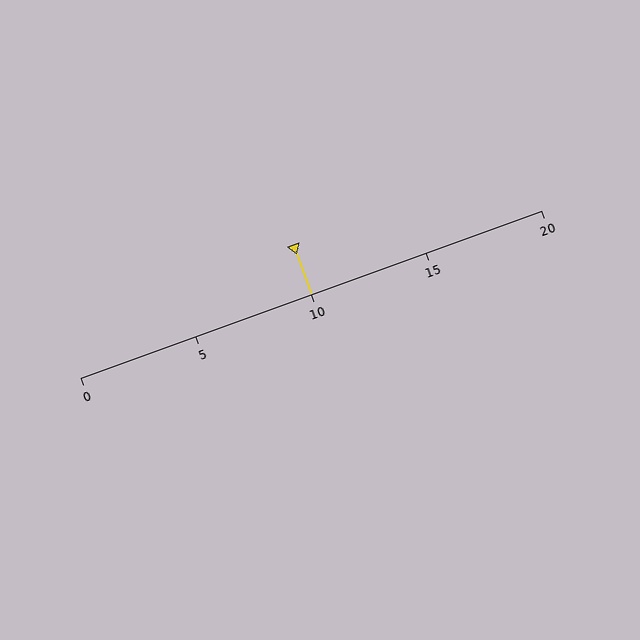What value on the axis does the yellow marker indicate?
The marker indicates approximately 10.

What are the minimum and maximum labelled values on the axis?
The axis runs from 0 to 20.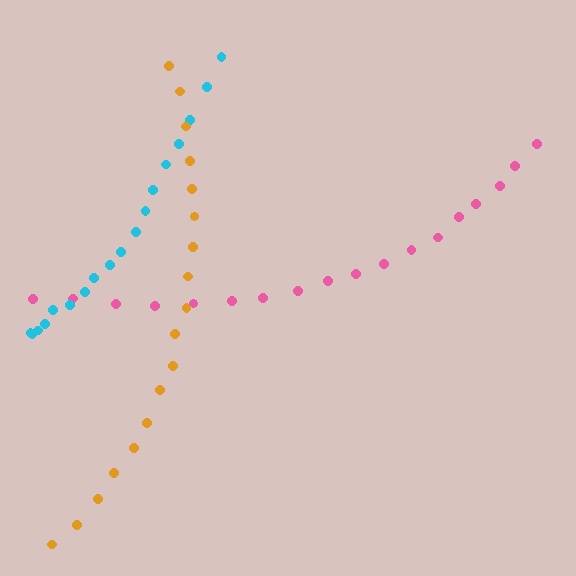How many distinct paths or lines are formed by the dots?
There are 3 distinct paths.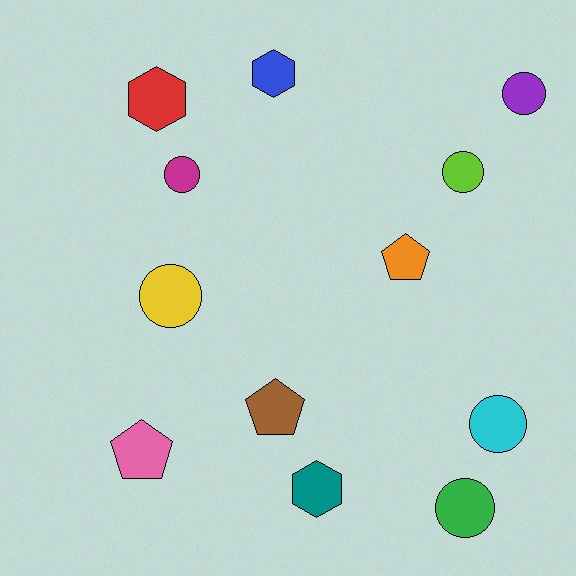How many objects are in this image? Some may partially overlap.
There are 12 objects.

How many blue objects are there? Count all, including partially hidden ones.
There is 1 blue object.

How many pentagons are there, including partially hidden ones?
There are 3 pentagons.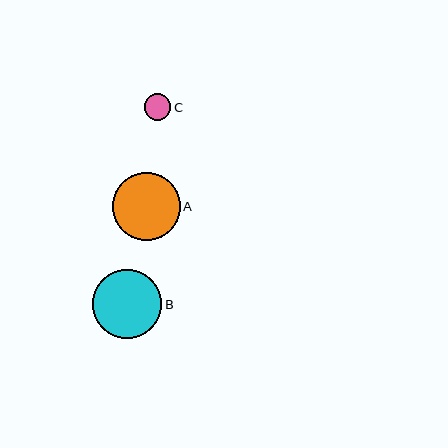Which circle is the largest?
Circle B is the largest with a size of approximately 69 pixels.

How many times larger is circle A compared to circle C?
Circle A is approximately 2.6 times the size of circle C.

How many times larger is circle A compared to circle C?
Circle A is approximately 2.6 times the size of circle C.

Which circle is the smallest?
Circle C is the smallest with a size of approximately 27 pixels.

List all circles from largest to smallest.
From largest to smallest: B, A, C.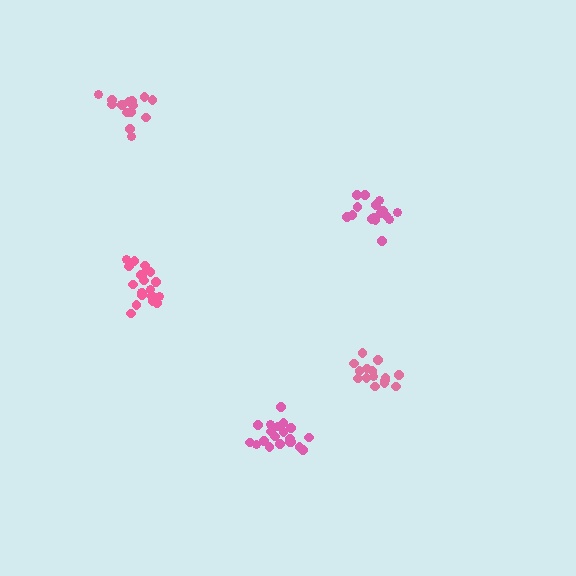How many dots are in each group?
Group 1: 17 dots, Group 2: 15 dots, Group 3: 20 dots, Group 4: 20 dots, Group 5: 15 dots (87 total).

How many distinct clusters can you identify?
There are 5 distinct clusters.